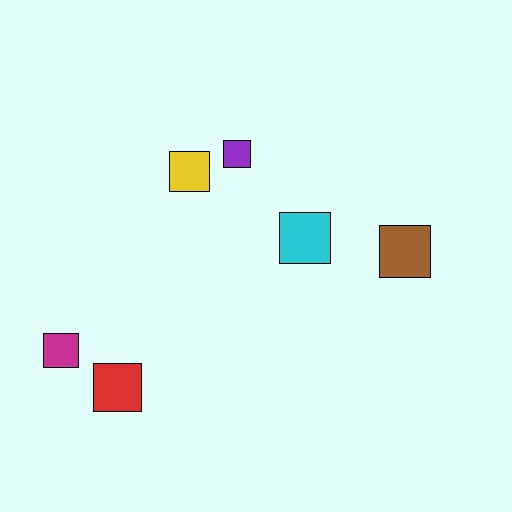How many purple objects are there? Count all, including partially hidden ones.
There is 1 purple object.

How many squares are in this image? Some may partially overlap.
There are 6 squares.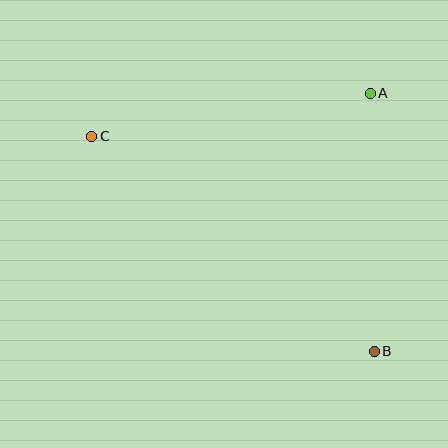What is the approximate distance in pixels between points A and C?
The distance between A and C is approximately 282 pixels.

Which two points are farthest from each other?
Points B and C are farthest from each other.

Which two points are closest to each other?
Points A and B are closest to each other.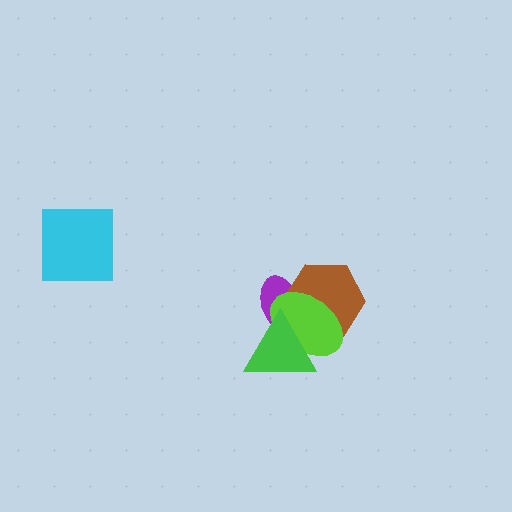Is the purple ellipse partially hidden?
Yes, it is partially covered by another shape.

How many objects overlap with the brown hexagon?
3 objects overlap with the brown hexagon.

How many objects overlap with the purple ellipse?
3 objects overlap with the purple ellipse.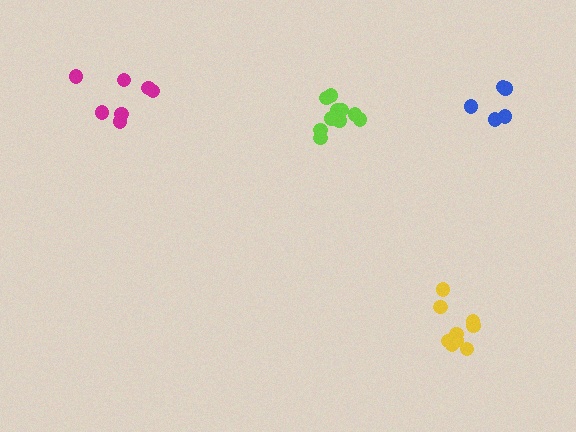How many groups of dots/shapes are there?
There are 4 groups.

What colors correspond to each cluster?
The clusters are colored: lime, magenta, yellow, blue.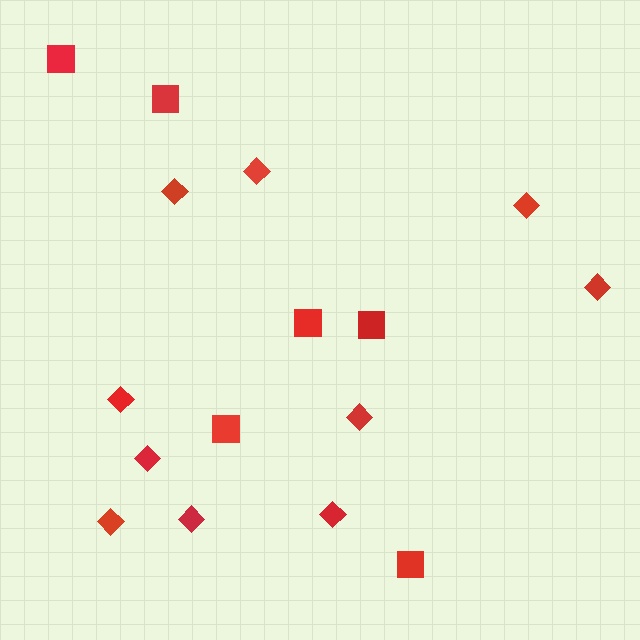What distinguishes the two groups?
There are 2 groups: one group of squares (6) and one group of diamonds (10).